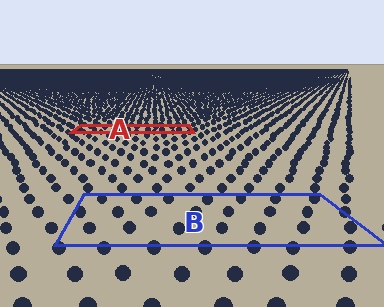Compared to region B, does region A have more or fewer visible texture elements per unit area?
Region A has more texture elements per unit area — they are packed more densely because it is farther away.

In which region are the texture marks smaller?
The texture marks are smaller in region A, because it is farther away.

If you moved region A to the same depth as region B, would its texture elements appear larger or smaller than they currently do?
They would appear larger. At a closer depth, the same texture elements are projected at a bigger on-screen size.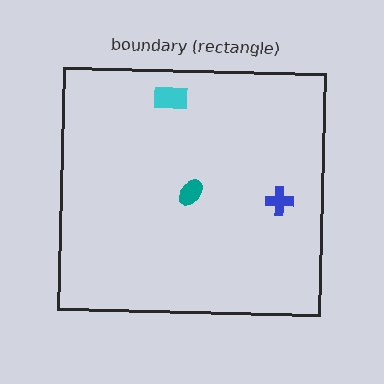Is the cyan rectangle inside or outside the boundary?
Inside.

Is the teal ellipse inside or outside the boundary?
Inside.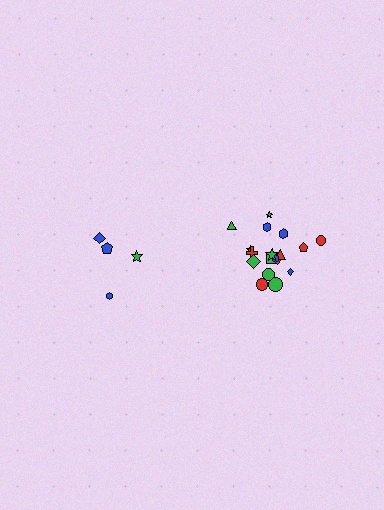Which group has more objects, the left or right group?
The right group.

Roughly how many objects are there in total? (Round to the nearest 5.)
Roughly 20 objects in total.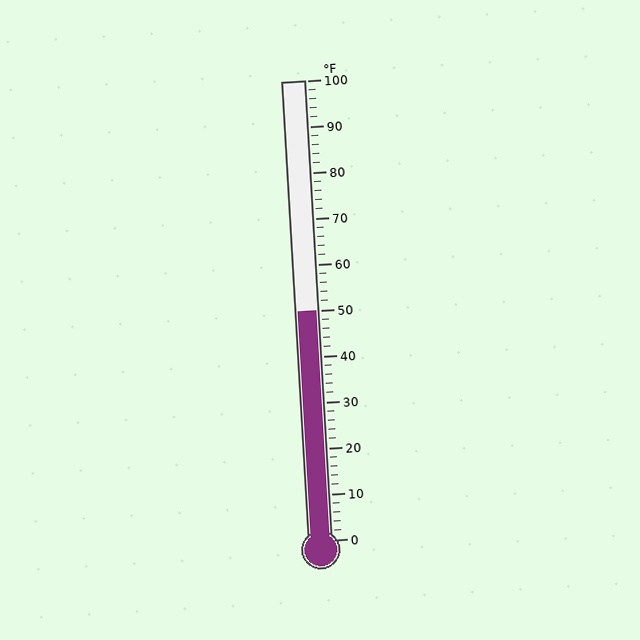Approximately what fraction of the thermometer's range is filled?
The thermometer is filled to approximately 50% of its range.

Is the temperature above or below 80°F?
The temperature is below 80°F.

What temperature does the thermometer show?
The thermometer shows approximately 50°F.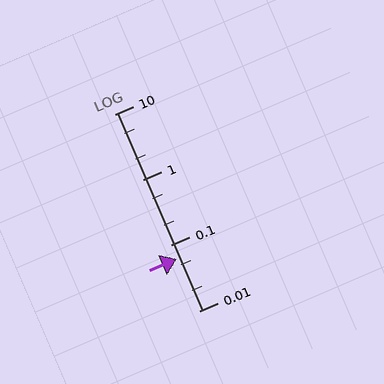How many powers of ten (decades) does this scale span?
The scale spans 3 decades, from 0.01 to 10.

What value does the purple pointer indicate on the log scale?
The pointer indicates approximately 0.062.